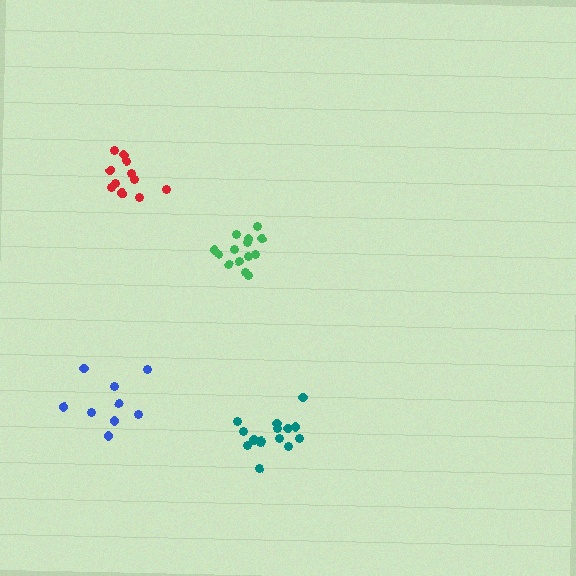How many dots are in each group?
Group 1: 14 dots, Group 2: 11 dots, Group 3: 9 dots, Group 4: 15 dots (49 total).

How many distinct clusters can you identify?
There are 4 distinct clusters.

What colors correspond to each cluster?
The clusters are colored: green, red, blue, teal.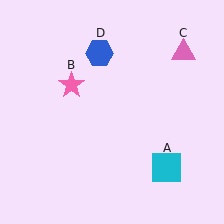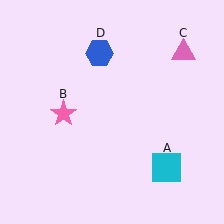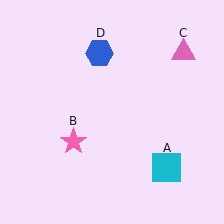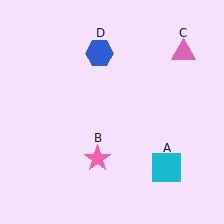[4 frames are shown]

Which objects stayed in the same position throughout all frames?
Cyan square (object A) and pink triangle (object C) and blue hexagon (object D) remained stationary.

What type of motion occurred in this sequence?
The pink star (object B) rotated counterclockwise around the center of the scene.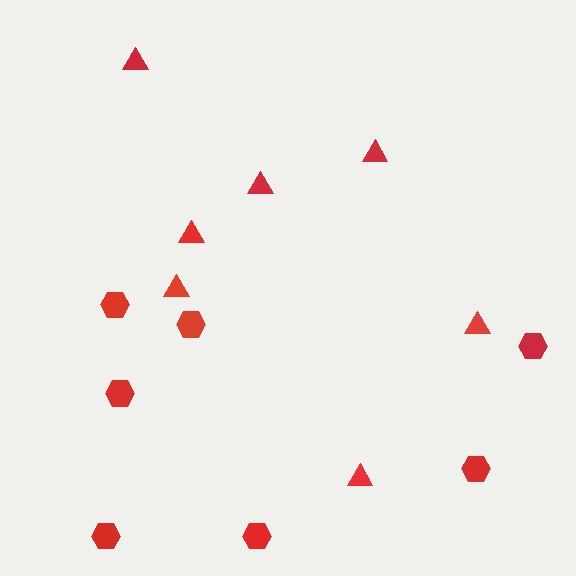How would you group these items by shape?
There are 2 groups: one group of triangles (7) and one group of hexagons (7).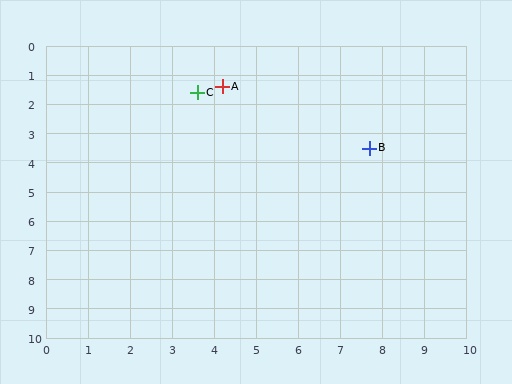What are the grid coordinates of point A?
Point A is at approximately (4.2, 1.4).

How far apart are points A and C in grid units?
Points A and C are about 0.6 grid units apart.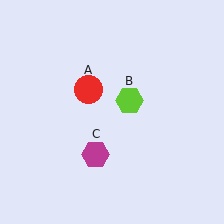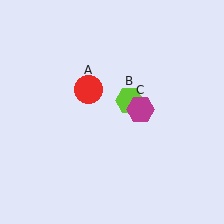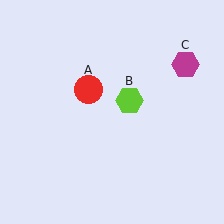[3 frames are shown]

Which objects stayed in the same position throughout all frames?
Red circle (object A) and lime hexagon (object B) remained stationary.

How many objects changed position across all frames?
1 object changed position: magenta hexagon (object C).